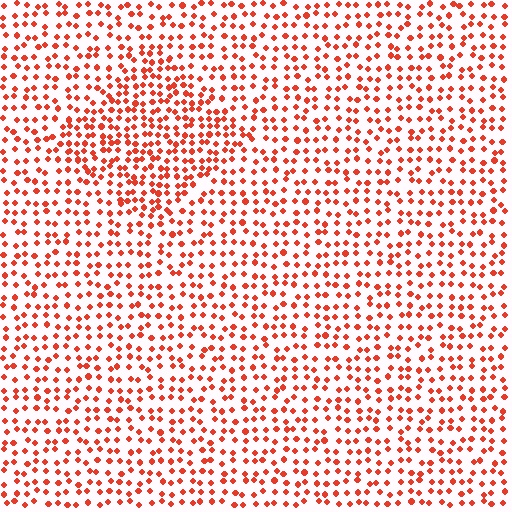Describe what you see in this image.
The image contains small red elements arranged at two different densities. A diamond-shaped region is visible where the elements are more densely packed than the surrounding area.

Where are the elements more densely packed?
The elements are more densely packed inside the diamond boundary.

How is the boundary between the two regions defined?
The boundary is defined by a change in element density (approximately 1.6x ratio). All elements are the same color, size, and shape.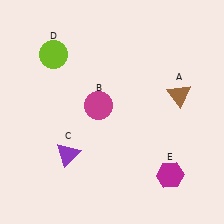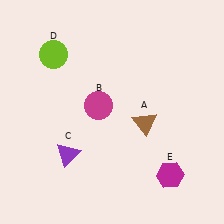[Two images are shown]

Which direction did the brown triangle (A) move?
The brown triangle (A) moved left.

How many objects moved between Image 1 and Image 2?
1 object moved between the two images.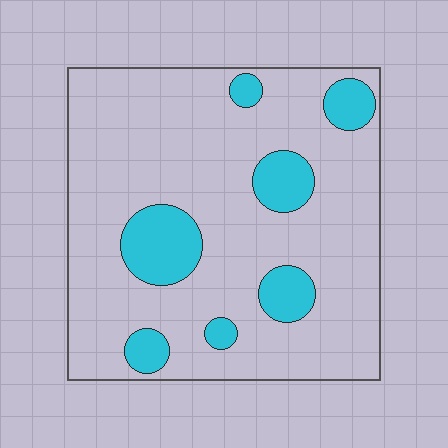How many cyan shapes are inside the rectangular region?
7.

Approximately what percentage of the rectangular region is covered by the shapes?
Approximately 15%.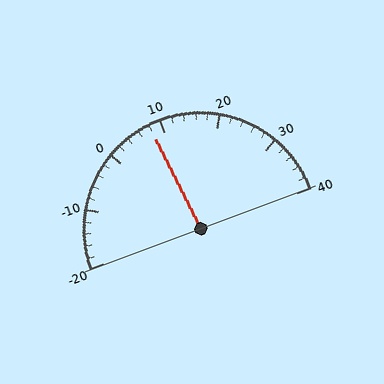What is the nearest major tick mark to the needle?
The nearest major tick mark is 10.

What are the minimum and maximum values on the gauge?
The gauge ranges from -20 to 40.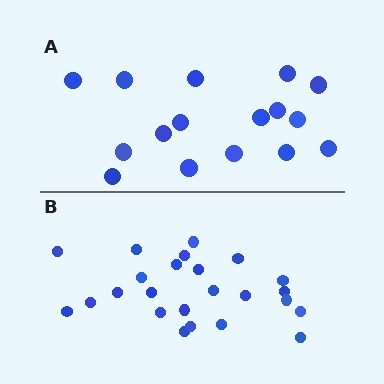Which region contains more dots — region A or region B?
Region B (the bottom region) has more dots.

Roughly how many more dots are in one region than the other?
Region B has roughly 8 or so more dots than region A.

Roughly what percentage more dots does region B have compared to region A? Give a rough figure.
About 50% more.